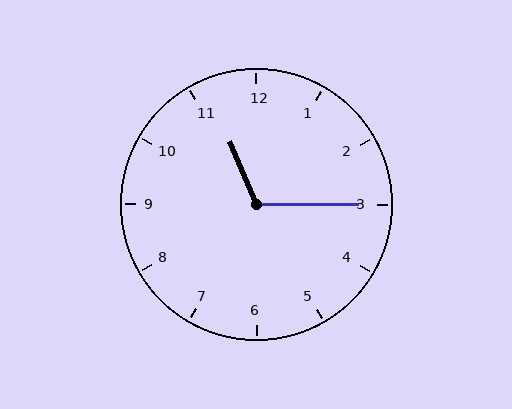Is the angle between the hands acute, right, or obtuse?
It is obtuse.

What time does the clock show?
11:15.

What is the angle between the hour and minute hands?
Approximately 112 degrees.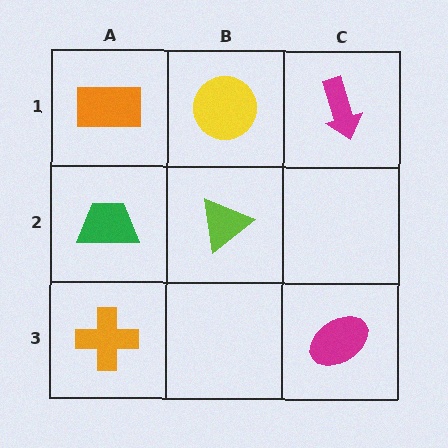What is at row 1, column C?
A magenta arrow.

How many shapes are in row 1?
3 shapes.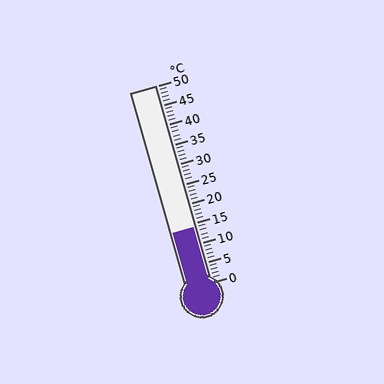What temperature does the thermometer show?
The thermometer shows approximately 14°C.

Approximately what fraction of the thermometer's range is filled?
The thermometer is filled to approximately 30% of its range.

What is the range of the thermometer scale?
The thermometer scale ranges from 0°C to 50°C.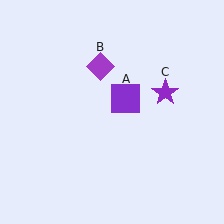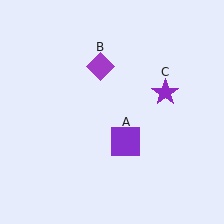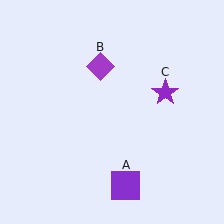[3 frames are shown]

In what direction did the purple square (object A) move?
The purple square (object A) moved down.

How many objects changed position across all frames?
1 object changed position: purple square (object A).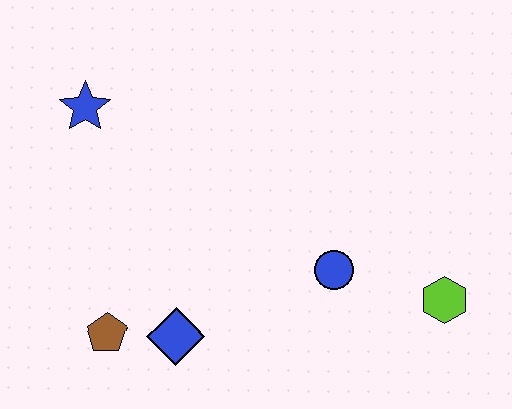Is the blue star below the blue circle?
No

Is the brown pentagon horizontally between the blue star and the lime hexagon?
Yes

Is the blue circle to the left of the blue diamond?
No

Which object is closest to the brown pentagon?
The blue diamond is closest to the brown pentagon.